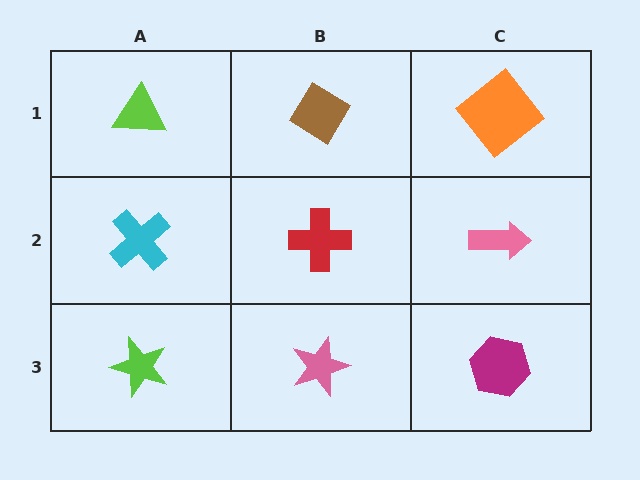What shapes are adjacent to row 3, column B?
A red cross (row 2, column B), a lime star (row 3, column A), a magenta hexagon (row 3, column C).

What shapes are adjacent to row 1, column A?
A cyan cross (row 2, column A), a brown diamond (row 1, column B).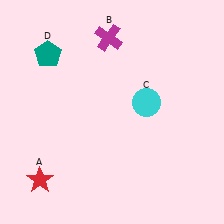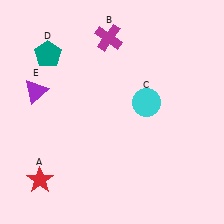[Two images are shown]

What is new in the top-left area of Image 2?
A purple triangle (E) was added in the top-left area of Image 2.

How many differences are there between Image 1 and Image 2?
There is 1 difference between the two images.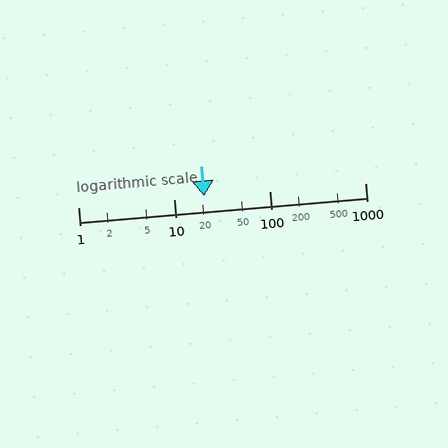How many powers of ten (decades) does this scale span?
The scale spans 3 decades, from 1 to 1000.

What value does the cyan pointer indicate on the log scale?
The pointer indicates approximately 21.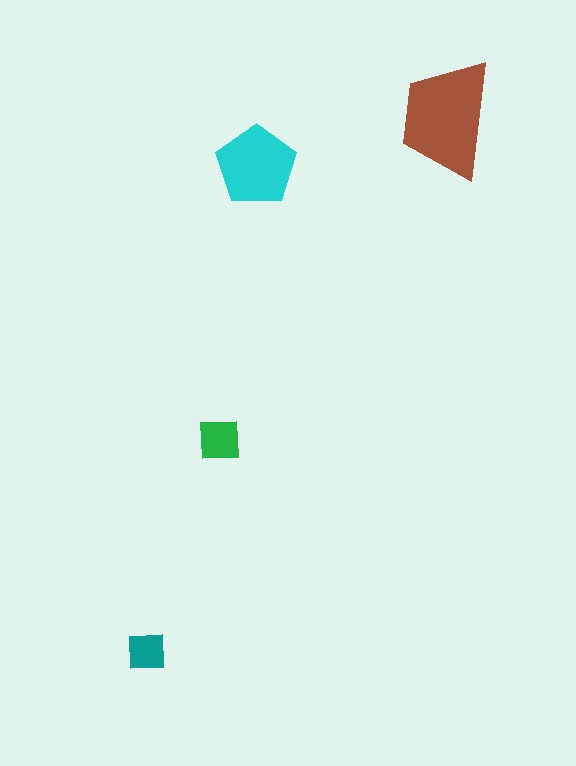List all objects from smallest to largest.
The teal square, the green square, the cyan pentagon, the brown trapezoid.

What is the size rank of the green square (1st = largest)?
3rd.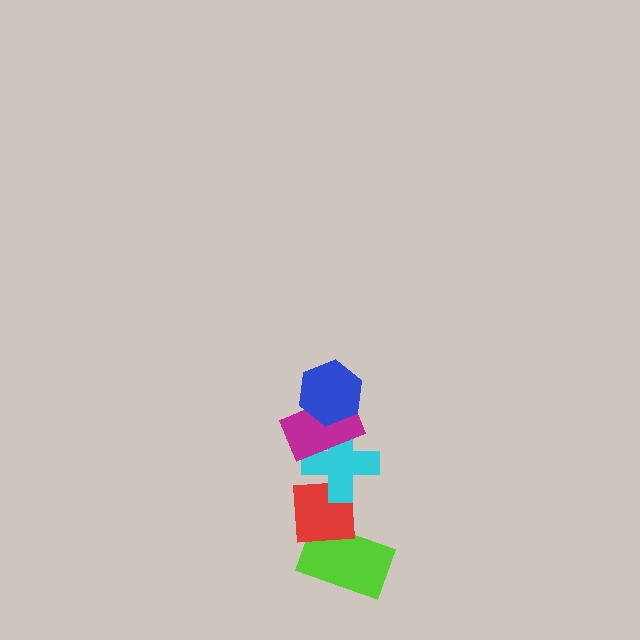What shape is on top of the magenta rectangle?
The blue hexagon is on top of the magenta rectangle.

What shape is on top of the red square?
The cyan cross is on top of the red square.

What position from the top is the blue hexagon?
The blue hexagon is 1st from the top.